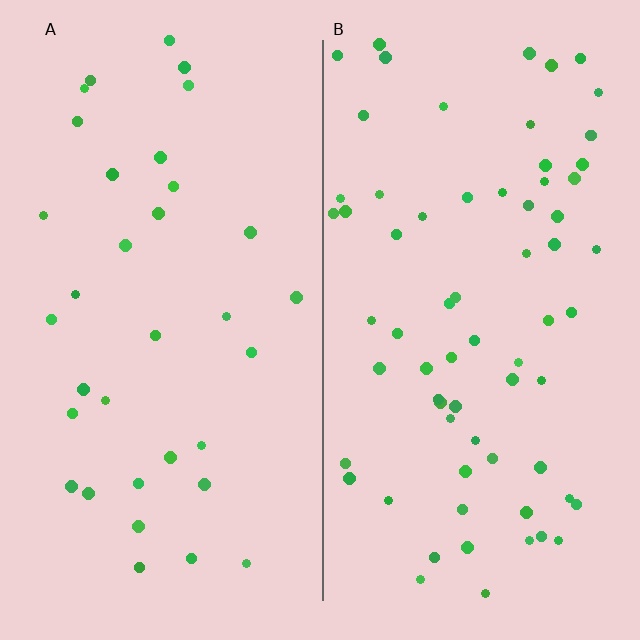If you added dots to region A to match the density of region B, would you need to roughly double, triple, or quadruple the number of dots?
Approximately double.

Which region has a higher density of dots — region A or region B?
B (the right).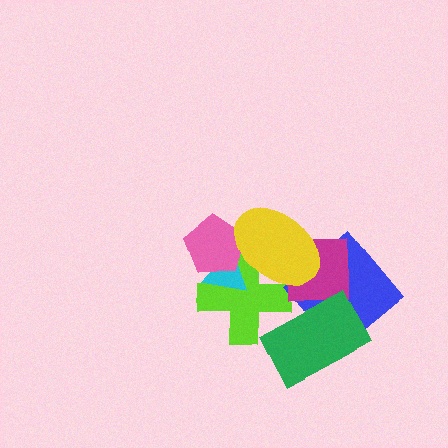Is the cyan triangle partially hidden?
Yes, it is partially covered by another shape.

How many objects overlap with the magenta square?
3 objects overlap with the magenta square.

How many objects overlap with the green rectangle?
3 objects overlap with the green rectangle.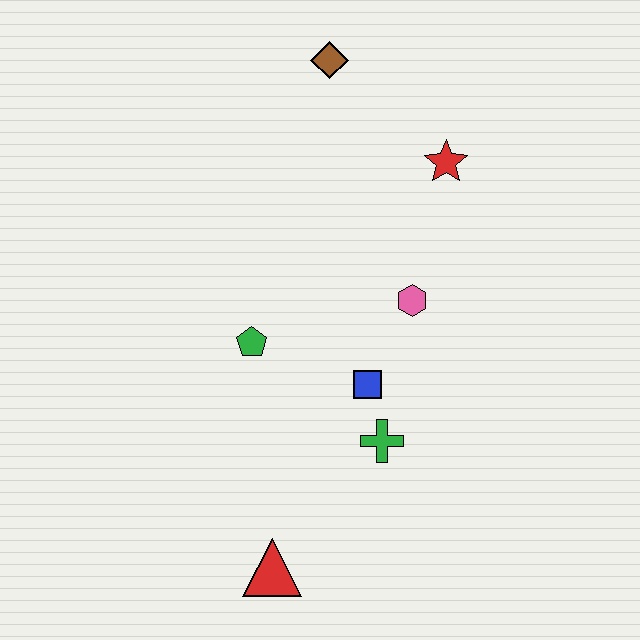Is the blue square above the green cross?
Yes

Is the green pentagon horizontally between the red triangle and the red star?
No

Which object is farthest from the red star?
The red triangle is farthest from the red star.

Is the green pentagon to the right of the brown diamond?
No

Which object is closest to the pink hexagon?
The blue square is closest to the pink hexagon.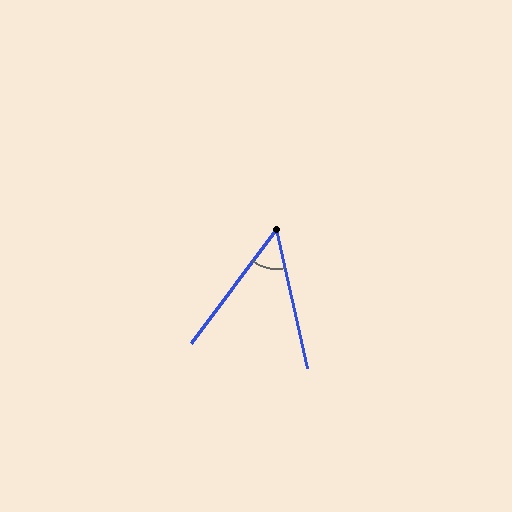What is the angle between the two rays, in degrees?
Approximately 49 degrees.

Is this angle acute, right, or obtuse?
It is acute.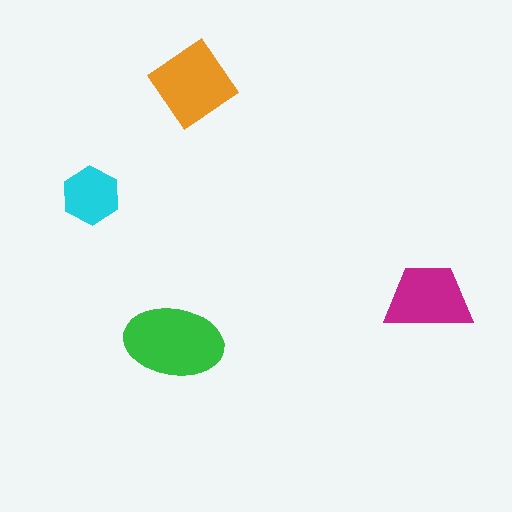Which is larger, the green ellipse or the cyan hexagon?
The green ellipse.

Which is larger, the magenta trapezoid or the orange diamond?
The orange diamond.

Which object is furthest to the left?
The cyan hexagon is leftmost.